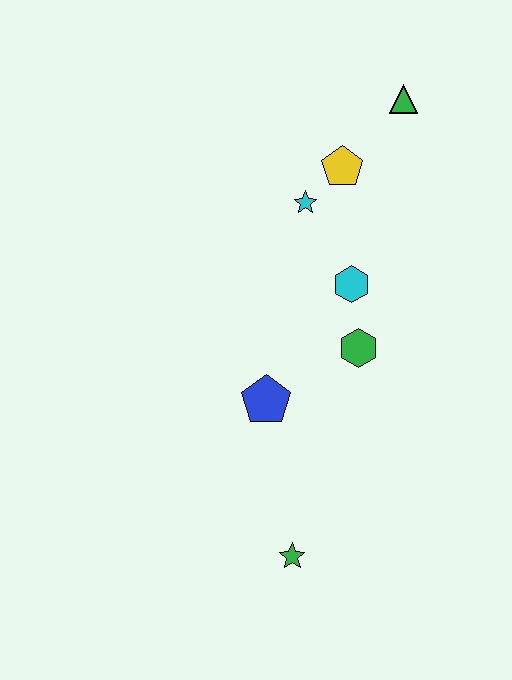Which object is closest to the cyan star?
The yellow pentagon is closest to the cyan star.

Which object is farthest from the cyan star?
The green star is farthest from the cyan star.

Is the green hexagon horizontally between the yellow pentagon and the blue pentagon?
No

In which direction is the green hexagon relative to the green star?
The green hexagon is above the green star.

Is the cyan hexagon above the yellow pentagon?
No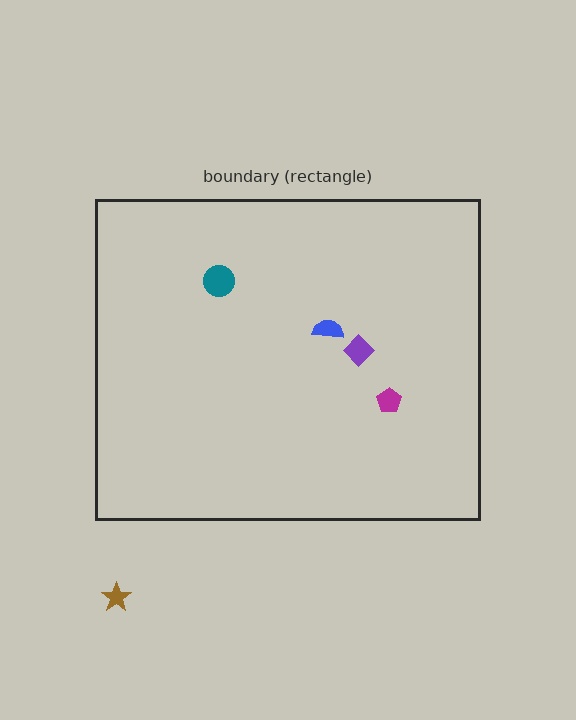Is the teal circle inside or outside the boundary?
Inside.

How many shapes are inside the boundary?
4 inside, 1 outside.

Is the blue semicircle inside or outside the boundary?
Inside.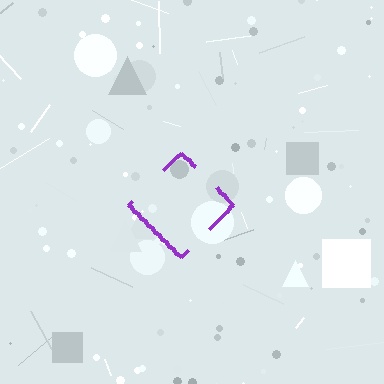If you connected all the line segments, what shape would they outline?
They would outline a diamond.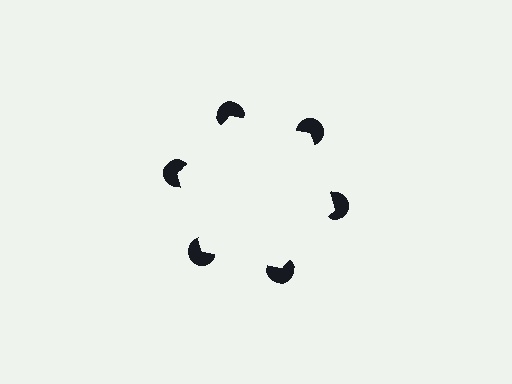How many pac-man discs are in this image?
There are 6 — one at each vertex of the illusory hexagon.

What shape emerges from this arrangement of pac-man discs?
An illusory hexagon — its edges are inferred from the aligned wedge cuts in the pac-man discs, not physically drawn.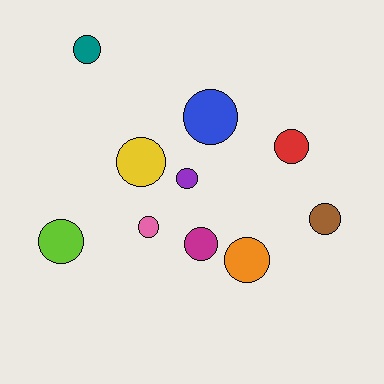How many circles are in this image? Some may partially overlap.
There are 10 circles.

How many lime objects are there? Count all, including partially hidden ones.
There is 1 lime object.